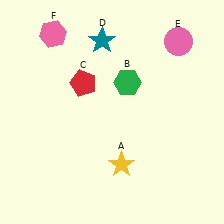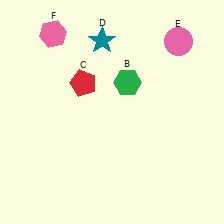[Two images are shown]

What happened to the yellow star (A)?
The yellow star (A) was removed in Image 2. It was in the bottom-right area of Image 1.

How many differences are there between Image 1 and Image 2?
There is 1 difference between the two images.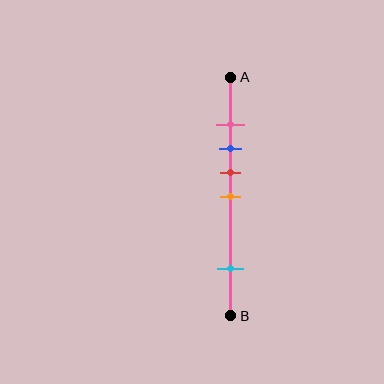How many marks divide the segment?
There are 5 marks dividing the segment.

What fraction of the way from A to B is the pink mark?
The pink mark is approximately 20% (0.2) of the way from A to B.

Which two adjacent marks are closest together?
The pink and blue marks are the closest adjacent pair.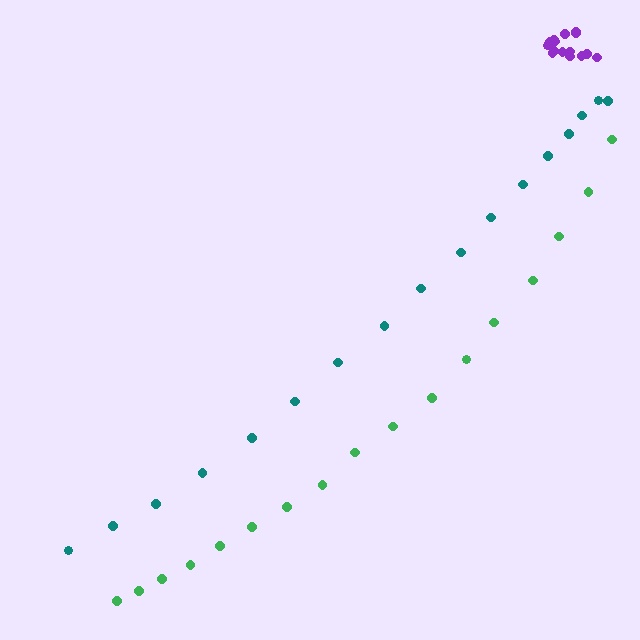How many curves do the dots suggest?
There are 3 distinct paths.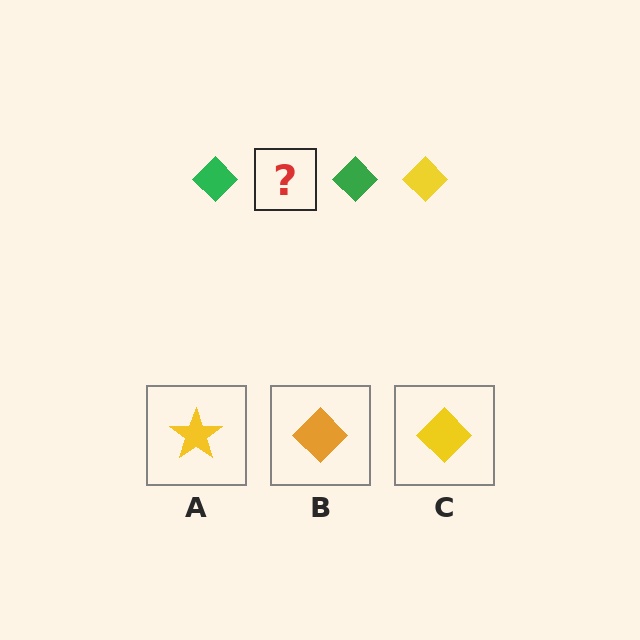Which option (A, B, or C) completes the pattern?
C.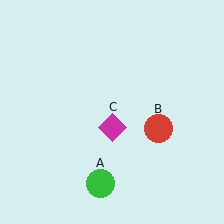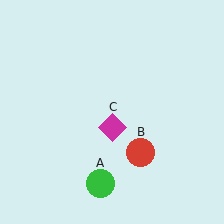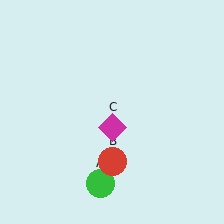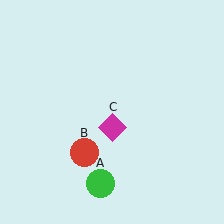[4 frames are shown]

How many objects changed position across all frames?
1 object changed position: red circle (object B).